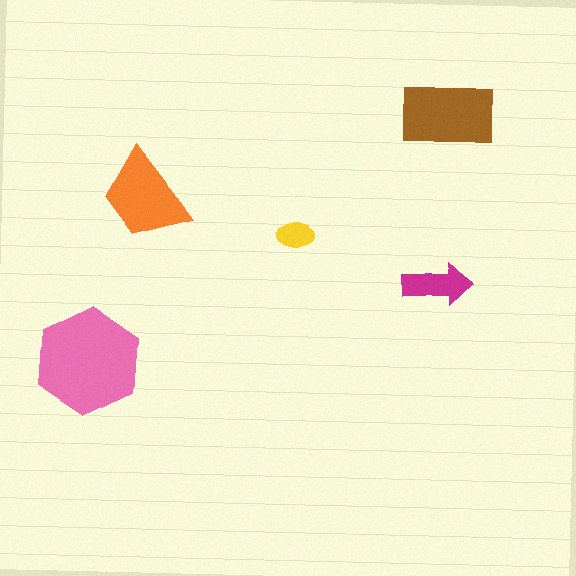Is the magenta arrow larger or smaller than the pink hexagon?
Smaller.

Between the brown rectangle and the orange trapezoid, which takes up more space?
The brown rectangle.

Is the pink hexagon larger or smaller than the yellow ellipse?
Larger.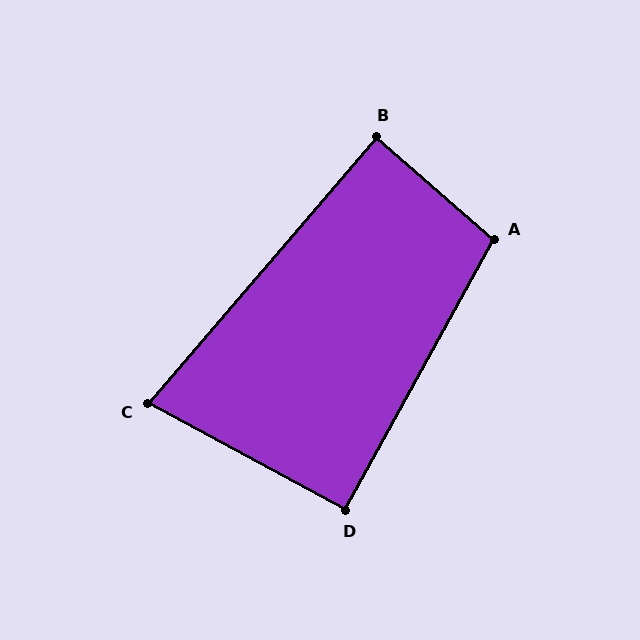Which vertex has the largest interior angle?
A, at approximately 102 degrees.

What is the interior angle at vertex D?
Approximately 90 degrees (approximately right).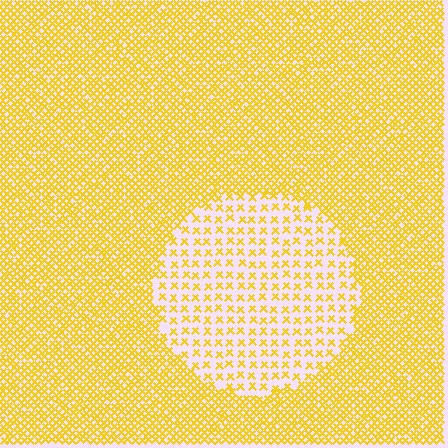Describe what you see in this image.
The image contains small yellow elements arranged at two different densities. A circle-shaped region is visible where the elements are less densely packed than the surrounding area.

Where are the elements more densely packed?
The elements are more densely packed outside the circle boundary.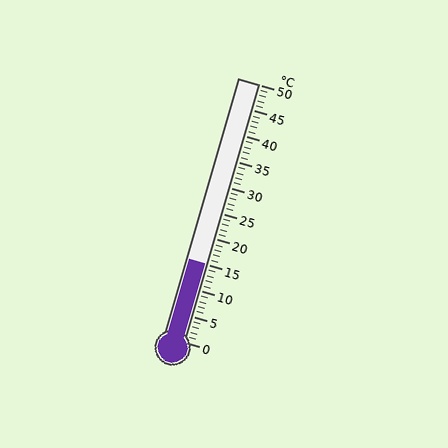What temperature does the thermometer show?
The thermometer shows approximately 15°C.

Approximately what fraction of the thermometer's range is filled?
The thermometer is filled to approximately 30% of its range.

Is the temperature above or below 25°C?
The temperature is below 25°C.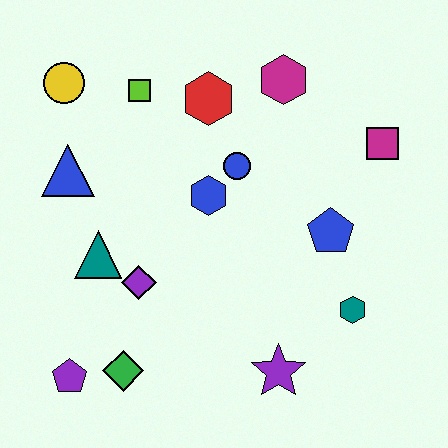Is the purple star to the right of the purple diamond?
Yes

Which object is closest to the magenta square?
The blue pentagon is closest to the magenta square.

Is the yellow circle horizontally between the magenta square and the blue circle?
No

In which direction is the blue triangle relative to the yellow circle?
The blue triangle is below the yellow circle.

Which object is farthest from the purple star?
The yellow circle is farthest from the purple star.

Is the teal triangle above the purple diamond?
Yes